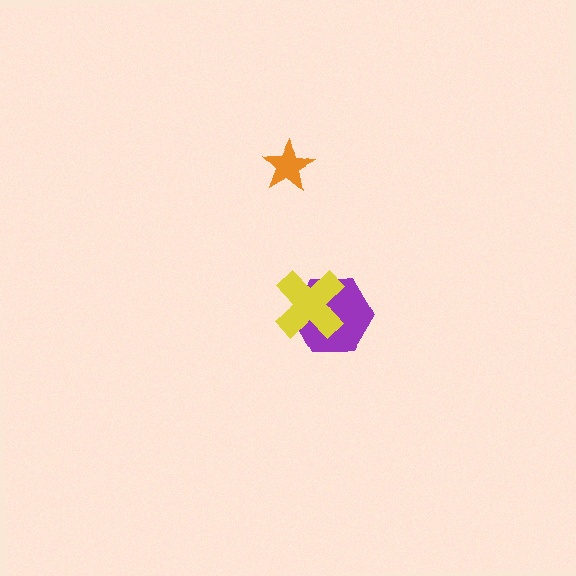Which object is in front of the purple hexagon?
The yellow cross is in front of the purple hexagon.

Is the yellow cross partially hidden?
No, no other shape covers it.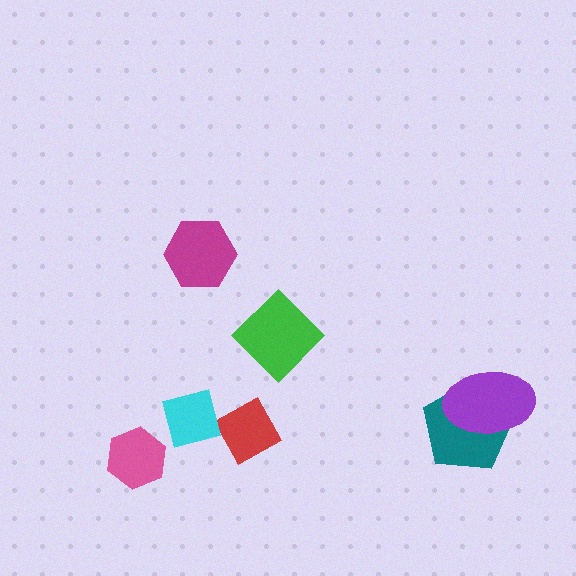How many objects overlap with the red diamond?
1 object overlaps with the red diamond.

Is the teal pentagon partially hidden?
Yes, it is partially covered by another shape.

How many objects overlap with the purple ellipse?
1 object overlaps with the purple ellipse.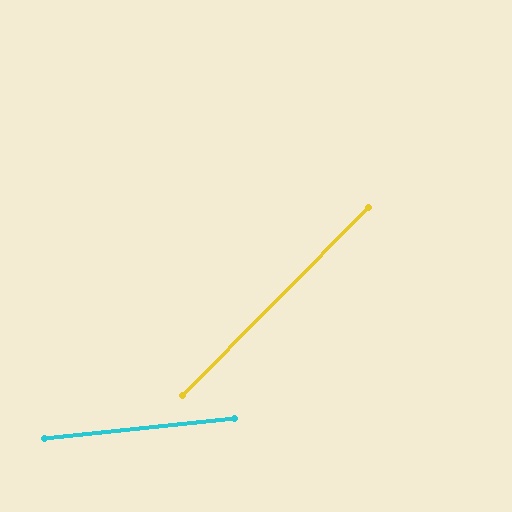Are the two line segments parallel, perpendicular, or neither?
Neither parallel nor perpendicular — they differ by about 39°.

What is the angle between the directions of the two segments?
Approximately 39 degrees.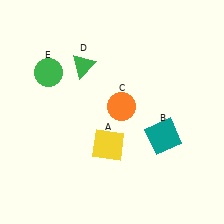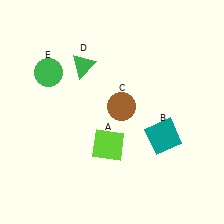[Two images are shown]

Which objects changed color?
A changed from yellow to lime. C changed from orange to brown.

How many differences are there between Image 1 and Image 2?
There are 2 differences between the two images.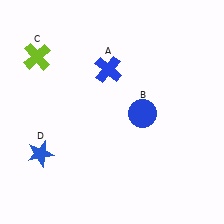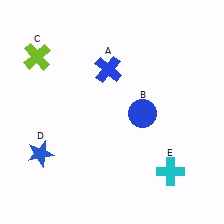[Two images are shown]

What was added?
A cyan cross (E) was added in Image 2.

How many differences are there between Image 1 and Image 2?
There is 1 difference between the two images.